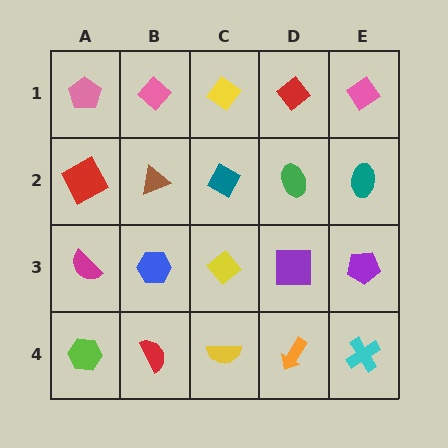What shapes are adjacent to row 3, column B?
A brown triangle (row 2, column B), a red semicircle (row 4, column B), a magenta semicircle (row 3, column A), a yellow diamond (row 3, column C).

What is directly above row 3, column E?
A teal ellipse.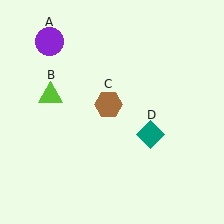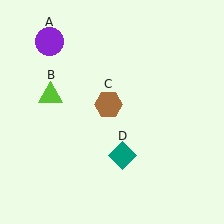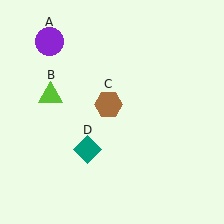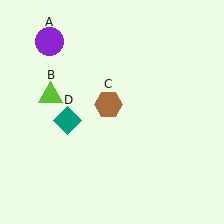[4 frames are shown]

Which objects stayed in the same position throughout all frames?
Purple circle (object A) and lime triangle (object B) and brown hexagon (object C) remained stationary.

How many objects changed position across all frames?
1 object changed position: teal diamond (object D).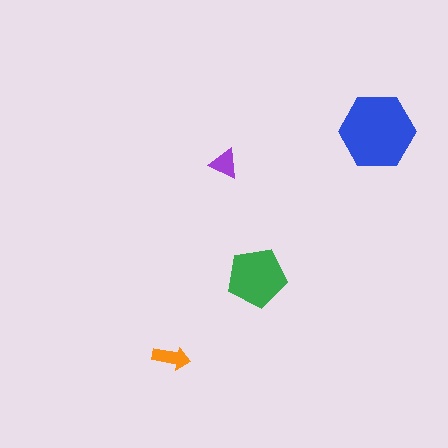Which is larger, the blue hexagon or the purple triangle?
The blue hexagon.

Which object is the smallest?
The purple triangle.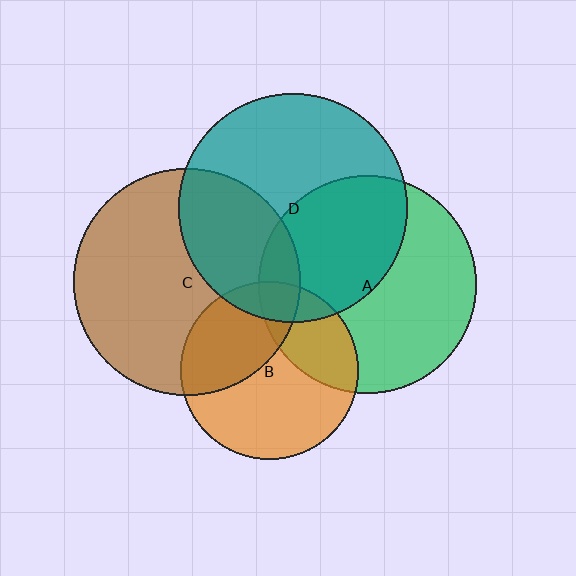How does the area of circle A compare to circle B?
Approximately 1.5 times.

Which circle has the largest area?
Circle D (teal).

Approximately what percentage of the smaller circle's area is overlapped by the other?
Approximately 45%.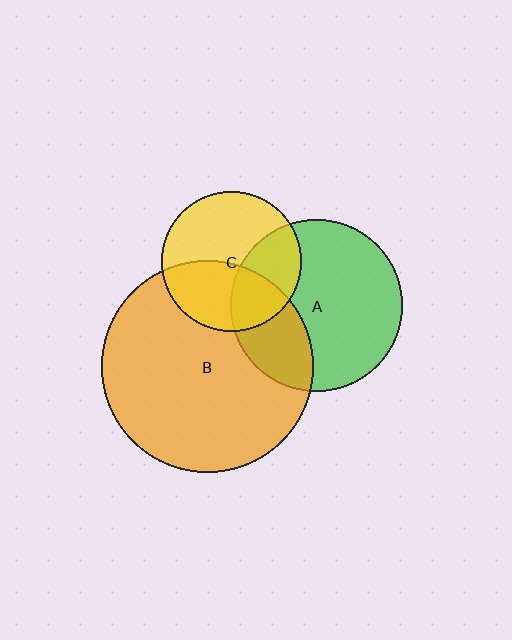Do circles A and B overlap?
Yes.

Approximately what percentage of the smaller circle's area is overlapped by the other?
Approximately 30%.